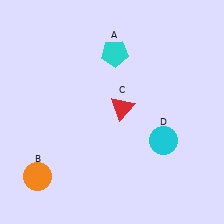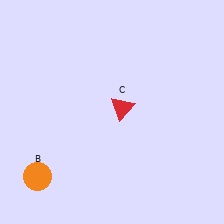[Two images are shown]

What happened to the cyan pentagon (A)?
The cyan pentagon (A) was removed in Image 2. It was in the top-right area of Image 1.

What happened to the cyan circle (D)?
The cyan circle (D) was removed in Image 2. It was in the bottom-right area of Image 1.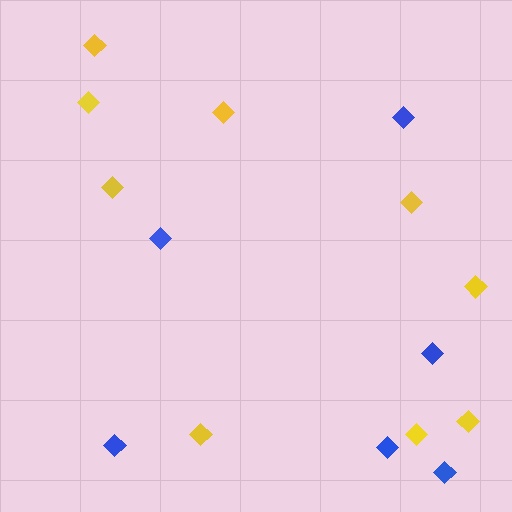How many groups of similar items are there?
There are 2 groups: one group of yellow diamonds (9) and one group of blue diamonds (6).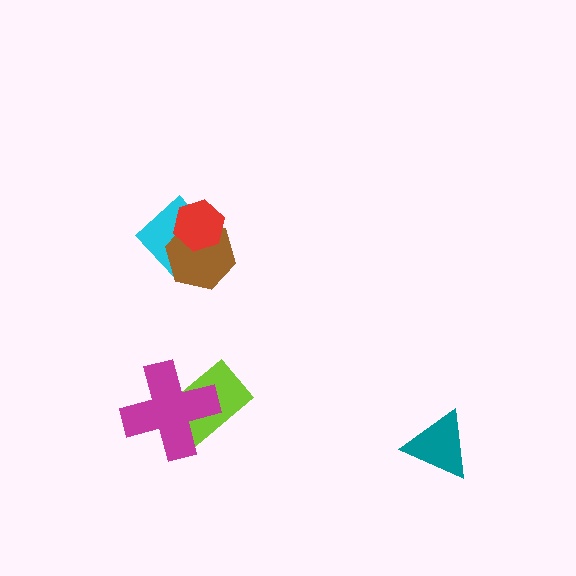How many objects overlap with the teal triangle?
0 objects overlap with the teal triangle.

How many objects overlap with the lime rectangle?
1 object overlaps with the lime rectangle.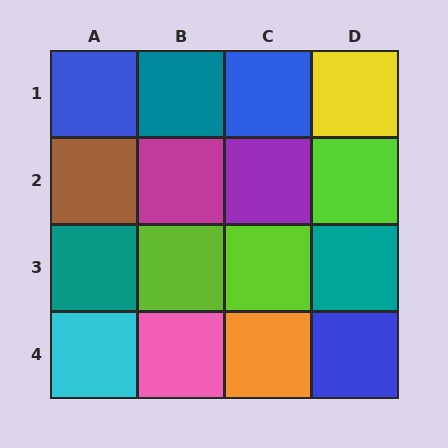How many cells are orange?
1 cell is orange.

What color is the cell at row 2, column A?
Brown.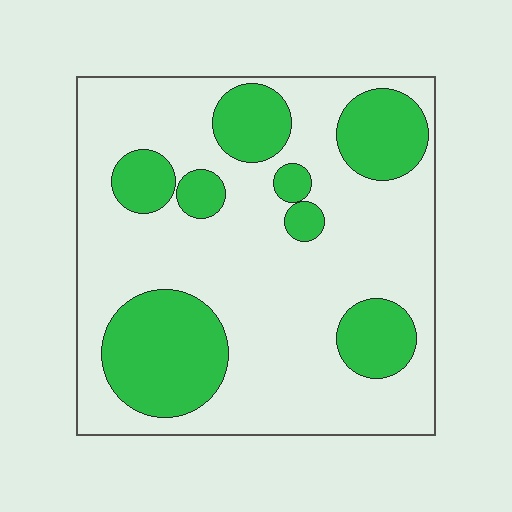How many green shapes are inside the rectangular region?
8.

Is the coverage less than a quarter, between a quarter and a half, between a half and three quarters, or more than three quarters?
Between a quarter and a half.